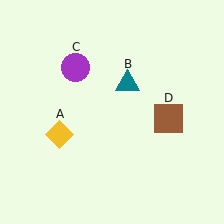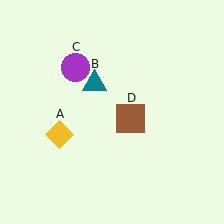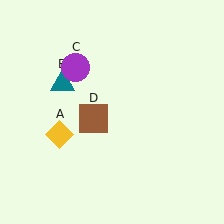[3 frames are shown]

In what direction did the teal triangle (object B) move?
The teal triangle (object B) moved left.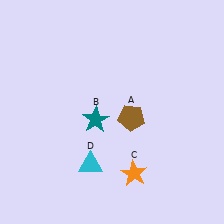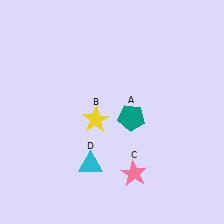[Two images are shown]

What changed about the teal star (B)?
In Image 1, B is teal. In Image 2, it changed to yellow.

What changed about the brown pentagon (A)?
In Image 1, A is brown. In Image 2, it changed to teal.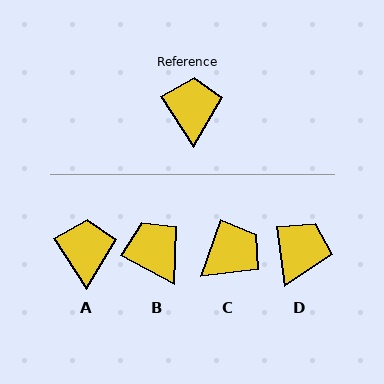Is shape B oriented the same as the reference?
No, it is off by about 29 degrees.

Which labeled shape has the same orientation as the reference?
A.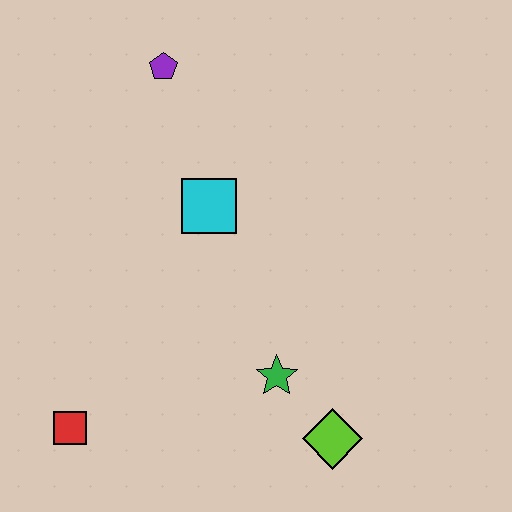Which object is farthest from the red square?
The purple pentagon is farthest from the red square.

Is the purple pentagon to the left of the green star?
Yes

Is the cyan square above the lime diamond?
Yes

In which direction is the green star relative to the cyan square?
The green star is below the cyan square.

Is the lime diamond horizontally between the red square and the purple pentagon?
No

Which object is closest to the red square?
The green star is closest to the red square.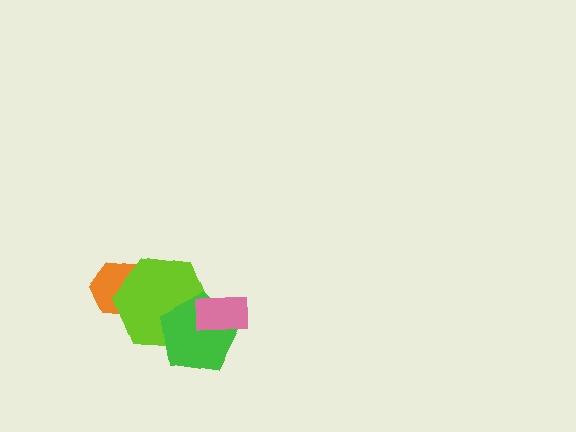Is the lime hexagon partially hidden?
Yes, it is partially covered by another shape.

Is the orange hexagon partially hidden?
Yes, it is partially covered by another shape.